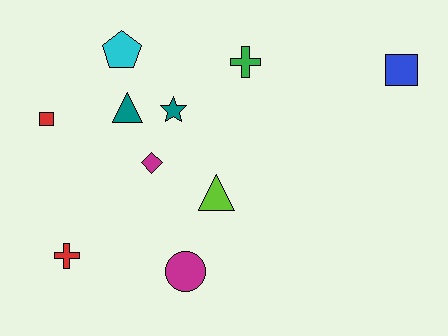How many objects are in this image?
There are 10 objects.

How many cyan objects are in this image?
There is 1 cyan object.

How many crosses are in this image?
There are 2 crosses.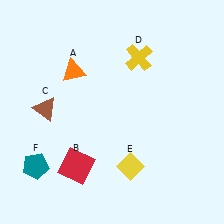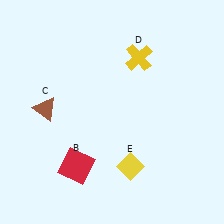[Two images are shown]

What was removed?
The teal pentagon (F), the orange triangle (A) were removed in Image 2.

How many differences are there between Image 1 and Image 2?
There are 2 differences between the two images.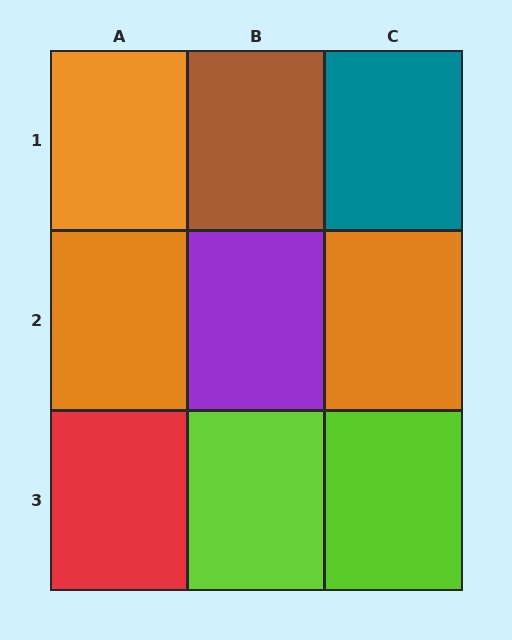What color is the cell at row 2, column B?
Purple.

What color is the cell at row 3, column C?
Lime.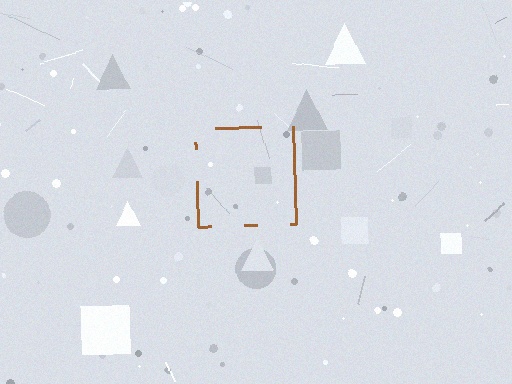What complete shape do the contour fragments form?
The contour fragments form a square.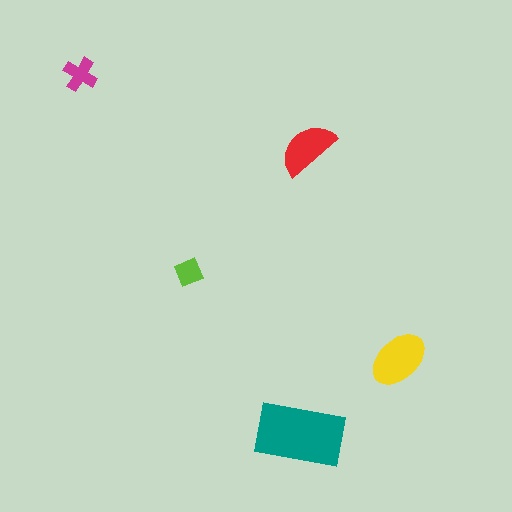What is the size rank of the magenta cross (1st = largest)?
4th.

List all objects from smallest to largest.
The lime diamond, the magenta cross, the red semicircle, the yellow ellipse, the teal rectangle.